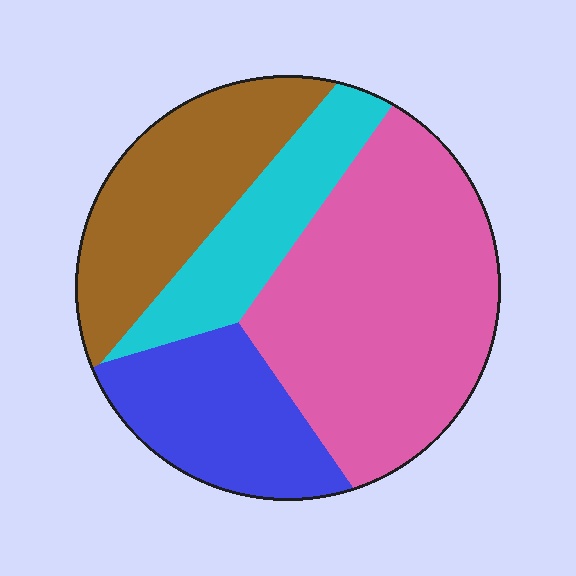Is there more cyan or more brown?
Brown.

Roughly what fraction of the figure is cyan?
Cyan takes up about one sixth (1/6) of the figure.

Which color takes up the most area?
Pink, at roughly 45%.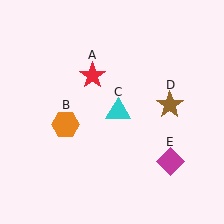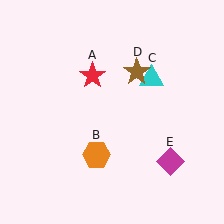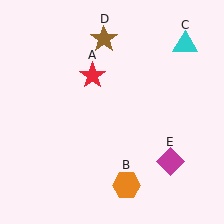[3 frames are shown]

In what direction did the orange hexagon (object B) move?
The orange hexagon (object B) moved down and to the right.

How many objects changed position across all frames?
3 objects changed position: orange hexagon (object B), cyan triangle (object C), brown star (object D).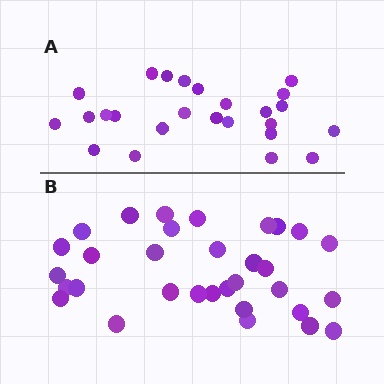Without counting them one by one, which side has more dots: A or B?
Region B (the bottom region) has more dots.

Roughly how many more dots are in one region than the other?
Region B has roughly 8 or so more dots than region A.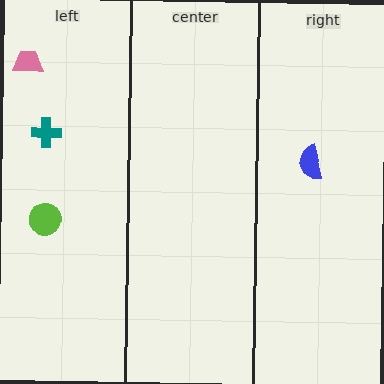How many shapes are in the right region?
1.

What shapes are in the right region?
The blue semicircle.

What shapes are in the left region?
The teal cross, the pink trapezoid, the lime circle.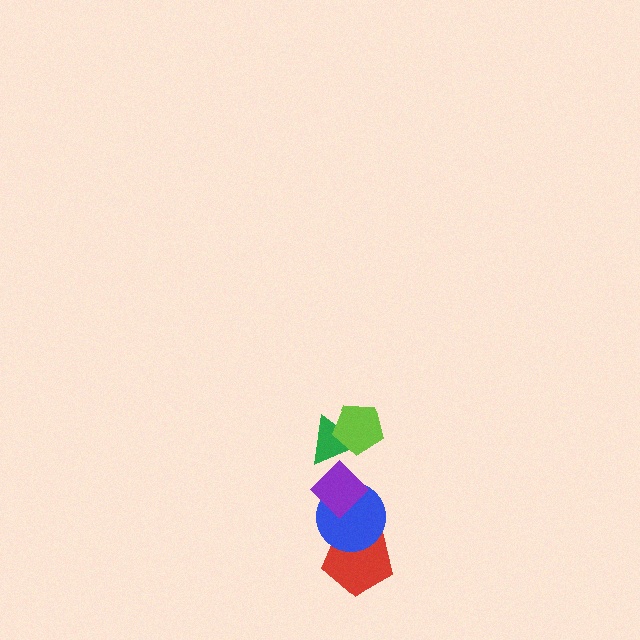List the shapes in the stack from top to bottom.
From top to bottom: the lime pentagon, the green triangle, the purple diamond, the blue circle, the red pentagon.